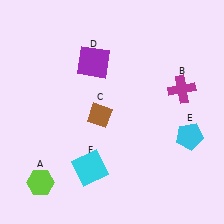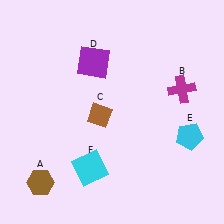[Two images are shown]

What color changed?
The hexagon (A) changed from lime in Image 1 to brown in Image 2.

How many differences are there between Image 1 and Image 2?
There is 1 difference between the two images.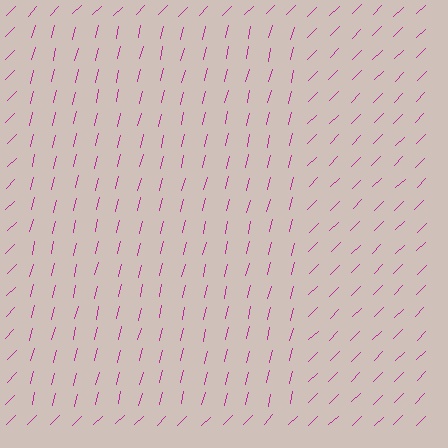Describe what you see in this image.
The image is filled with small magenta line segments. A rectangle region in the image has lines oriented differently from the surrounding lines, creating a visible texture boundary.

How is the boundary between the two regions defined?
The boundary is defined purely by a change in line orientation (approximately 32 degrees difference). All lines are the same color and thickness.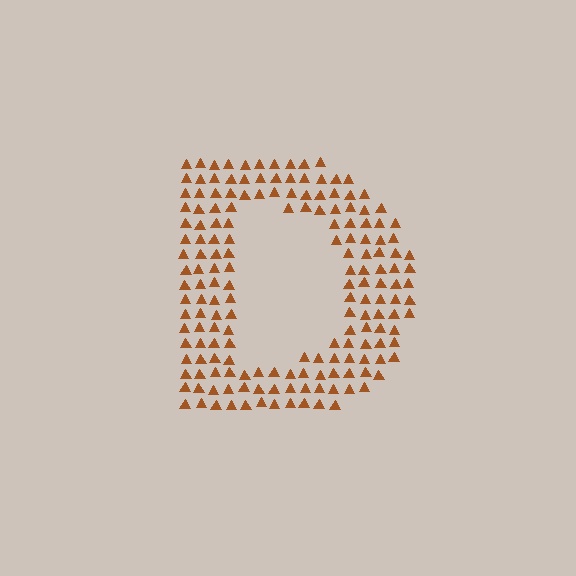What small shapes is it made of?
It is made of small triangles.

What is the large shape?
The large shape is the letter D.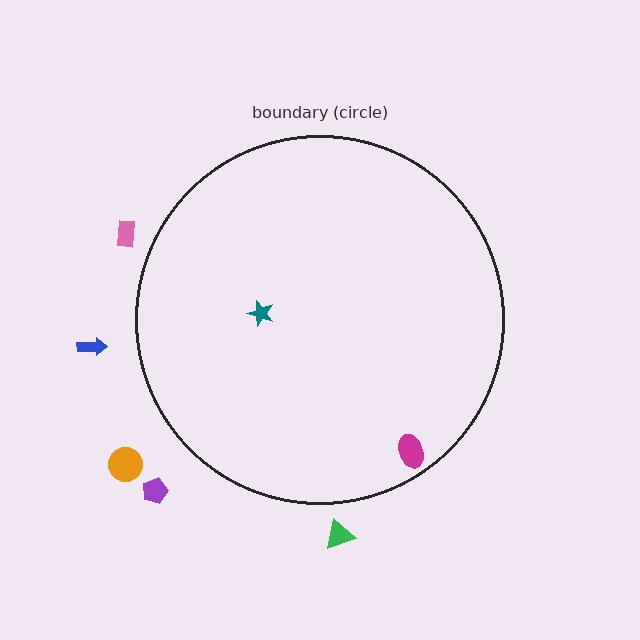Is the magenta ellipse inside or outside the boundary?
Inside.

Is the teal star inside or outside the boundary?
Inside.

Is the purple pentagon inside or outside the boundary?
Outside.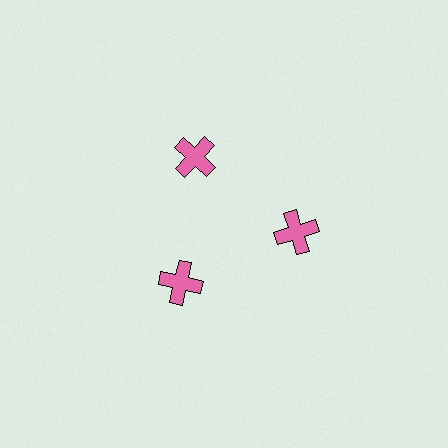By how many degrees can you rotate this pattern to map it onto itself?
The pattern maps onto itself every 120 degrees of rotation.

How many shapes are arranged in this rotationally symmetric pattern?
There are 3 shapes, arranged in 3 groups of 1.